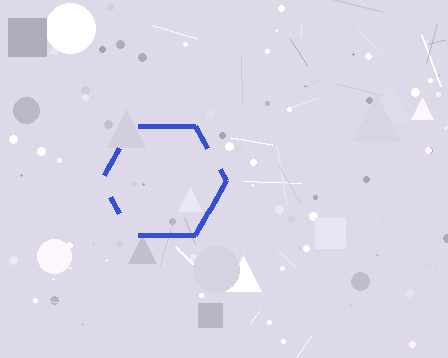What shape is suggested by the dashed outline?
The dashed outline suggests a hexagon.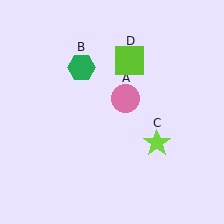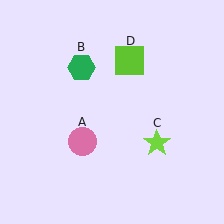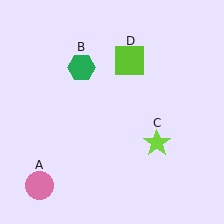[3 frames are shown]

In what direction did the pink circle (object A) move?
The pink circle (object A) moved down and to the left.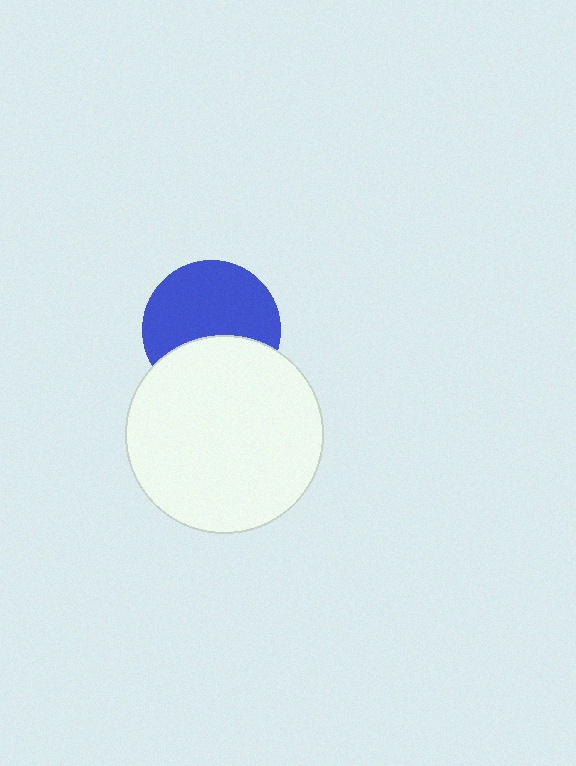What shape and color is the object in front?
The object in front is a white circle.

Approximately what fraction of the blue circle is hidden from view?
Roughly 38% of the blue circle is hidden behind the white circle.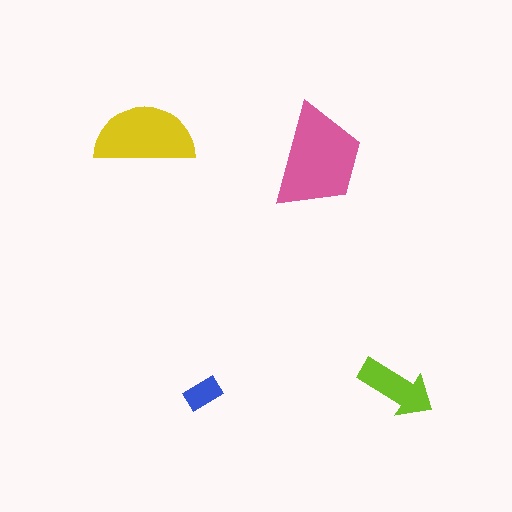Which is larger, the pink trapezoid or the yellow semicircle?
The pink trapezoid.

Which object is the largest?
The pink trapezoid.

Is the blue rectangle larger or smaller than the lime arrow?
Smaller.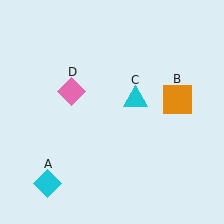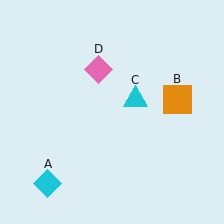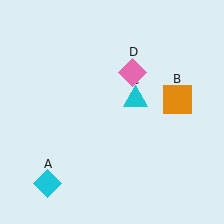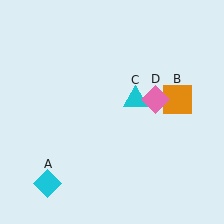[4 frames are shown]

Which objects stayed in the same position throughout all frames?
Cyan diamond (object A) and orange square (object B) and cyan triangle (object C) remained stationary.